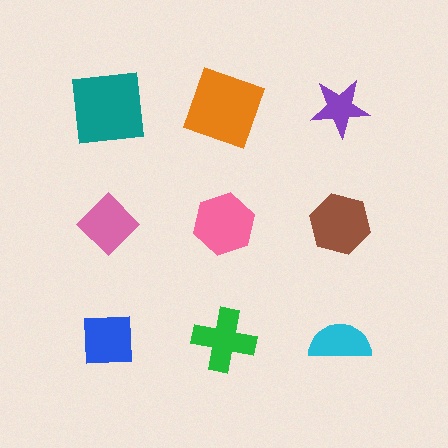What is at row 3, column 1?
A blue square.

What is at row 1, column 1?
A teal square.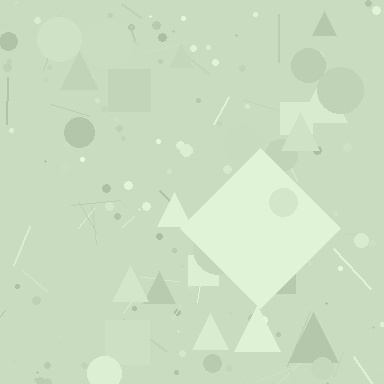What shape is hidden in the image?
A diamond is hidden in the image.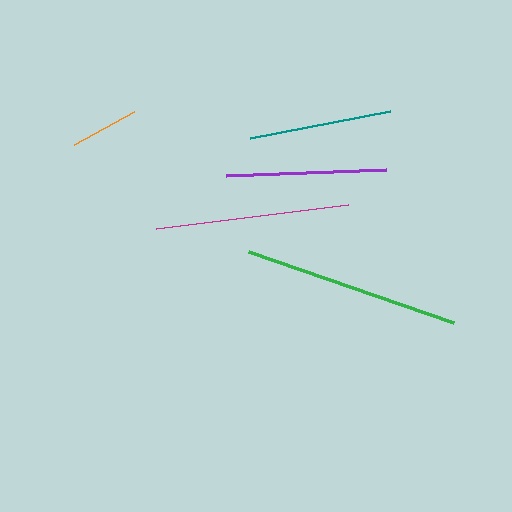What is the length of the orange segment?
The orange segment is approximately 69 pixels long.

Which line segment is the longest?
The green line is the longest at approximately 217 pixels.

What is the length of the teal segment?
The teal segment is approximately 142 pixels long.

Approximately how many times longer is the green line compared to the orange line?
The green line is approximately 3.2 times the length of the orange line.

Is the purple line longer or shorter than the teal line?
The purple line is longer than the teal line.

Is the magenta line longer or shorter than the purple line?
The magenta line is longer than the purple line.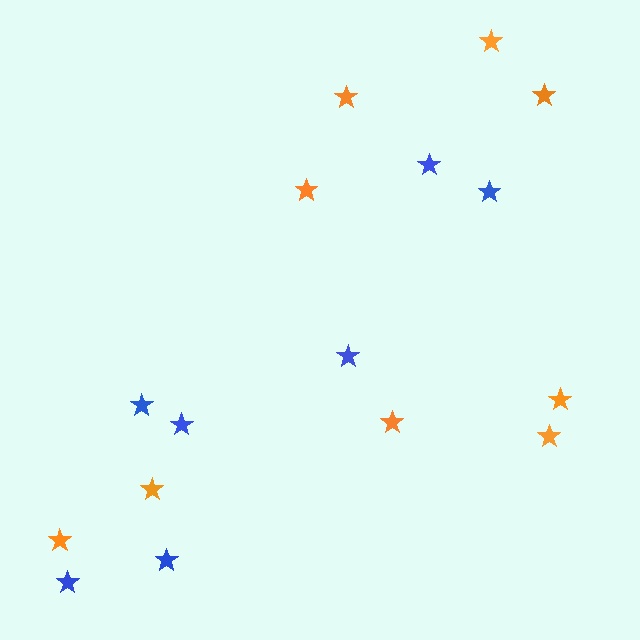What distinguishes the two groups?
There are 2 groups: one group of orange stars (9) and one group of blue stars (7).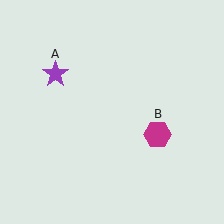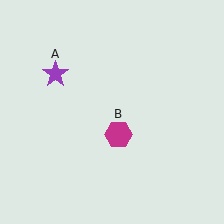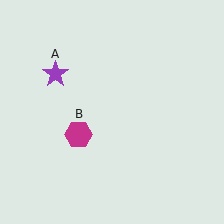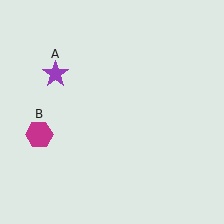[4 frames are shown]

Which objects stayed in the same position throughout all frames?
Purple star (object A) remained stationary.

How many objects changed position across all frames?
1 object changed position: magenta hexagon (object B).